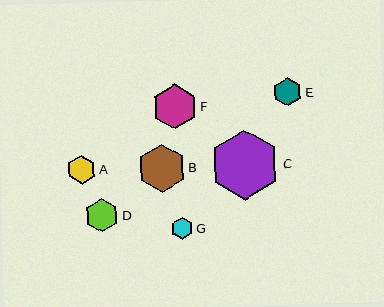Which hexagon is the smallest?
Hexagon G is the smallest with a size of approximately 22 pixels.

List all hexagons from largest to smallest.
From largest to smallest: C, B, F, D, A, E, G.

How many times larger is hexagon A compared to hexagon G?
Hexagon A is approximately 1.3 times the size of hexagon G.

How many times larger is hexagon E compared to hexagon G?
Hexagon E is approximately 1.3 times the size of hexagon G.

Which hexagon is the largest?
Hexagon C is the largest with a size of approximately 70 pixels.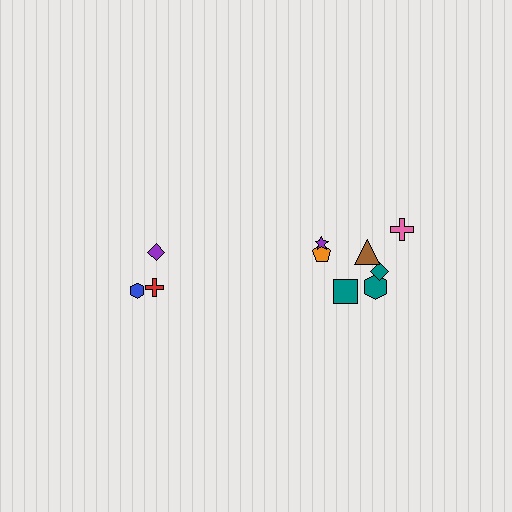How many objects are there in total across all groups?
There are 10 objects.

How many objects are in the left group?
There are 3 objects.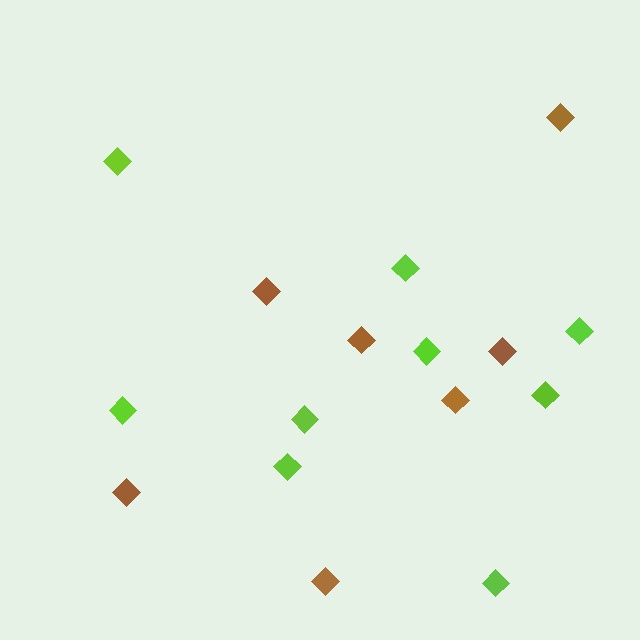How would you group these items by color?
There are 2 groups: one group of brown diamonds (7) and one group of lime diamonds (9).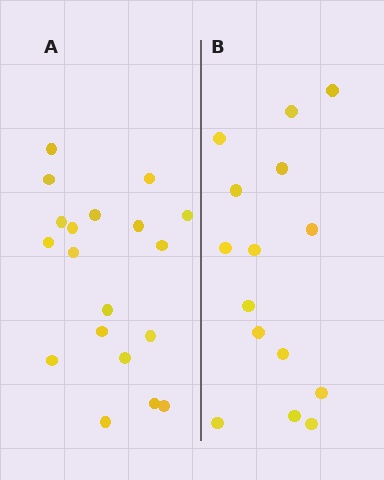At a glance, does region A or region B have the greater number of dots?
Region A (the left region) has more dots.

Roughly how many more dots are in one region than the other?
Region A has about 4 more dots than region B.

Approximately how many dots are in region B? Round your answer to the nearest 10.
About 20 dots. (The exact count is 15, which rounds to 20.)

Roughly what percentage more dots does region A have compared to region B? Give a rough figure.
About 25% more.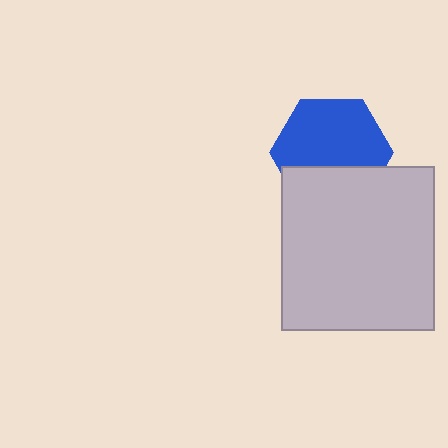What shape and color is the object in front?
The object in front is a light gray rectangle.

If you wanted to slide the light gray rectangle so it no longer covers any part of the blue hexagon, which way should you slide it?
Slide it down — that is the most direct way to separate the two shapes.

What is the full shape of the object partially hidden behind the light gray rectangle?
The partially hidden object is a blue hexagon.